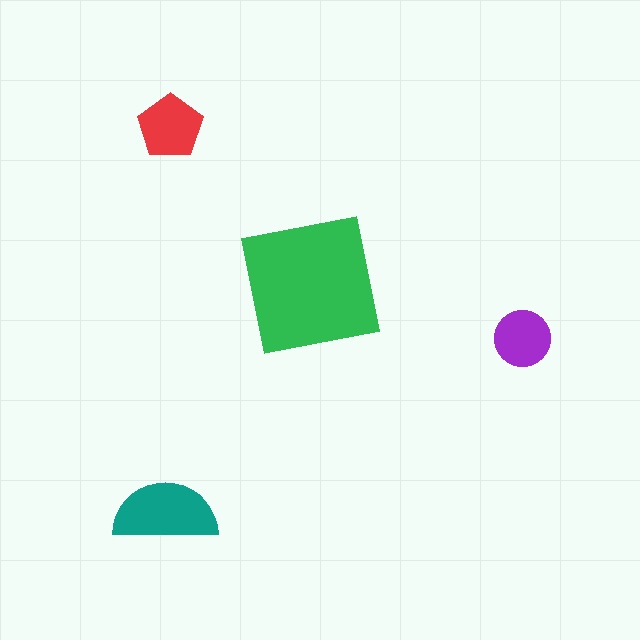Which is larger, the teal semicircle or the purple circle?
The teal semicircle.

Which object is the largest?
The green square.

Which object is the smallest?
The purple circle.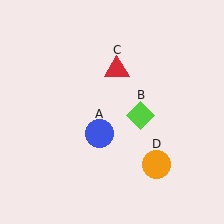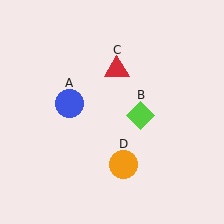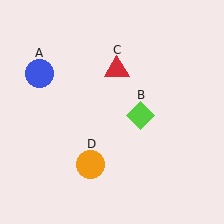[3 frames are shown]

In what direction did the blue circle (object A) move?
The blue circle (object A) moved up and to the left.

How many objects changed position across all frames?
2 objects changed position: blue circle (object A), orange circle (object D).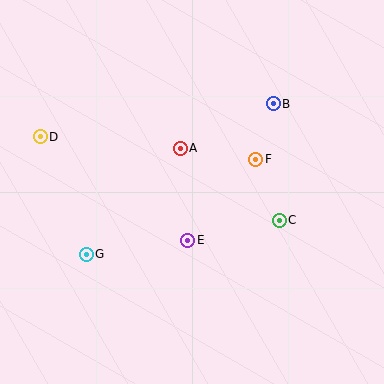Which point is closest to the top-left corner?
Point D is closest to the top-left corner.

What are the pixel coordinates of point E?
Point E is at (188, 240).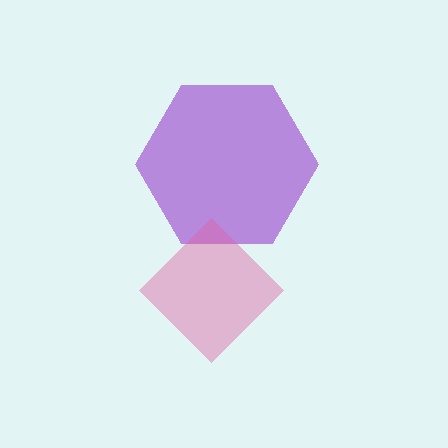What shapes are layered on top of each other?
The layered shapes are: a purple hexagon, a pink diamond.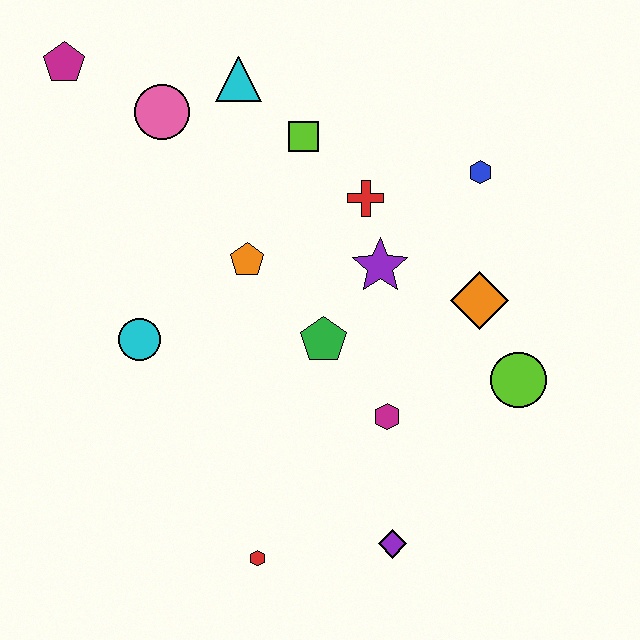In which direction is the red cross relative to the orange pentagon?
The red cross is to the right of the orange pentagon.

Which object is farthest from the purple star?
The magenta pentagon is farthest from the purple star.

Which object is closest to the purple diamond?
The magenta hexagon is closest to the purple diamond.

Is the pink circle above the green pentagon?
Yes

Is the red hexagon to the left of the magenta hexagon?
Yes